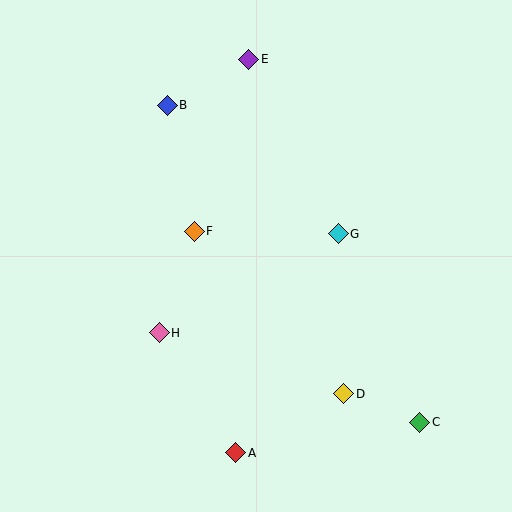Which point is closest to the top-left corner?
Point B is closest to the top-left corner.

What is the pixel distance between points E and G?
The distance between E and G is 196 pixels.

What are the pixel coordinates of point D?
Point D is at (344, 394).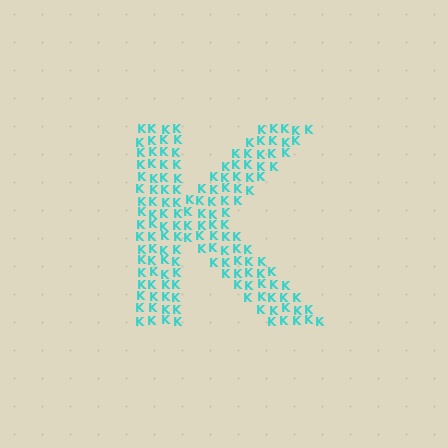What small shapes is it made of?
It is made of small letter K's.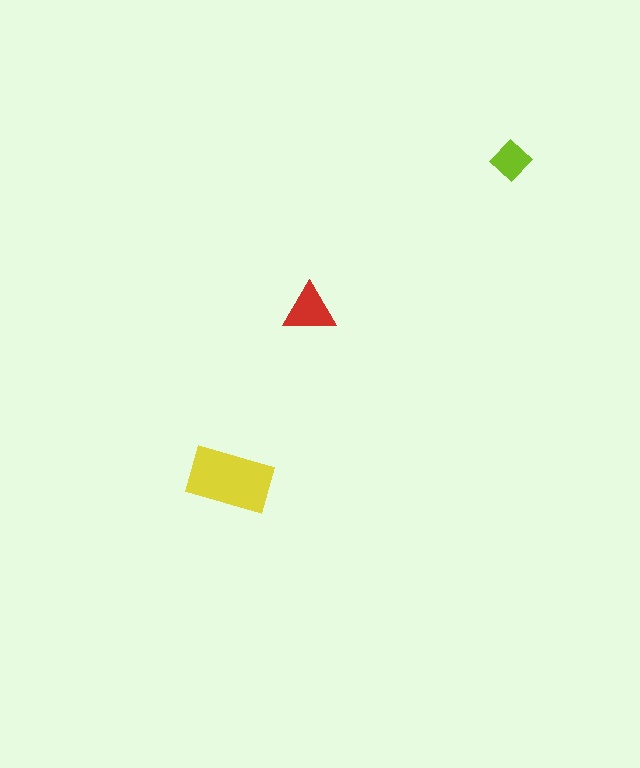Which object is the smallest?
The lime diamond.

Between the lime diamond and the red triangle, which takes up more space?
The red triangle.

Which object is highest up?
The lime diamond is topmost.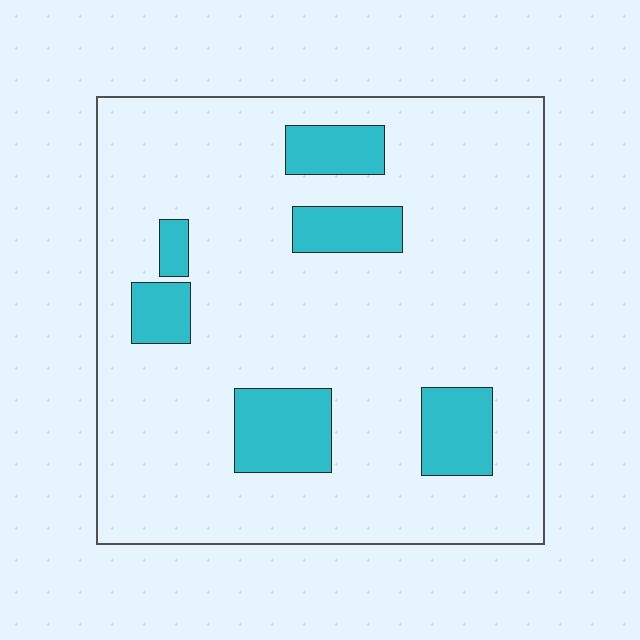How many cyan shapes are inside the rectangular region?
6.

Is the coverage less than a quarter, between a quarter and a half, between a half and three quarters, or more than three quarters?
Less than a quarter.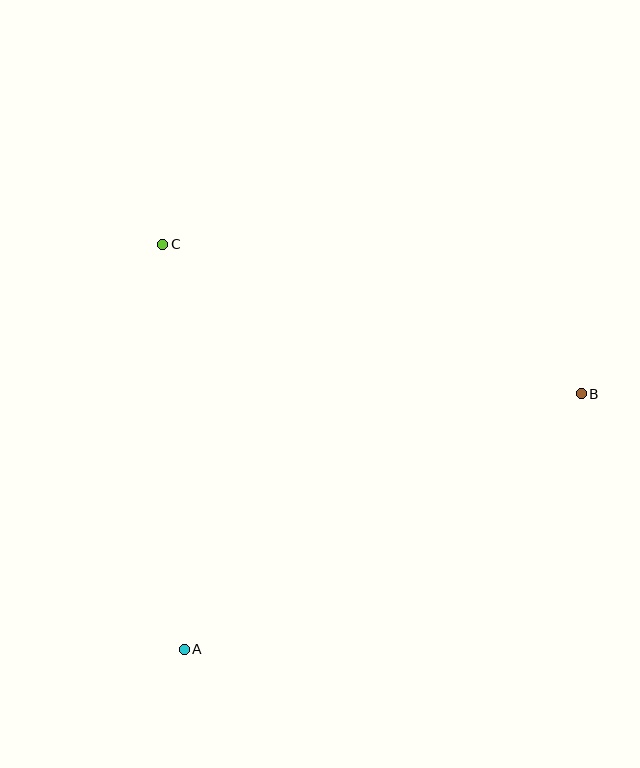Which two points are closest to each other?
Points A and C are closest to each other.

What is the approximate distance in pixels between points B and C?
The distance between B and C is approximately 445 pixels.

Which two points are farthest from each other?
Points A and B are farthest from each other.